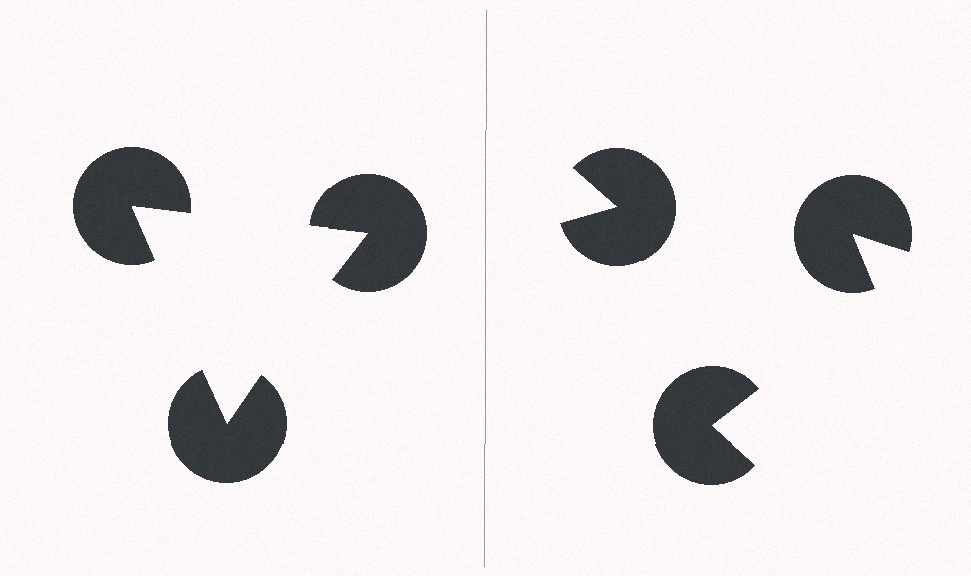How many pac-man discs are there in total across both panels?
6 — 3 on each side.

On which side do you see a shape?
An illusory triangle appears on the left side. On the right side the wedge cuts are rotated, so no coherent shape forms.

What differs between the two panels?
The pac-man discs are positioned identically on both sides; only the wedge orientations differ. On the left they align to a triangle; on the right they are misaligned.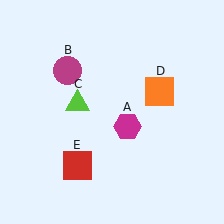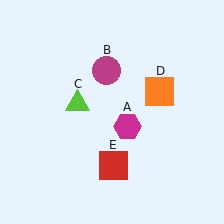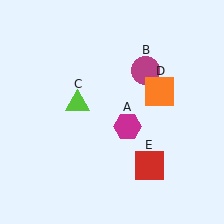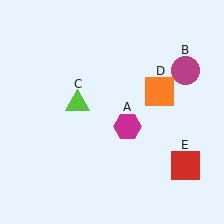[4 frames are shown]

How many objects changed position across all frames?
2 objects changed position: magenta circle (object B), red square (object E).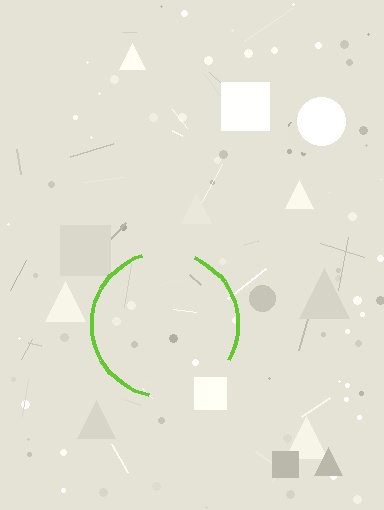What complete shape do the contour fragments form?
The contour fragments form a circle.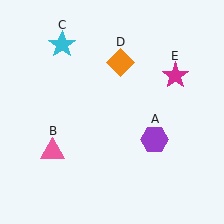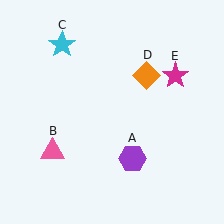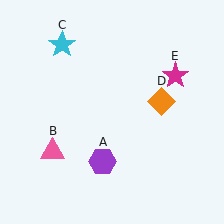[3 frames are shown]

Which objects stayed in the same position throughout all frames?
Pink triangle (object B) and cyan star (object C) and magenta star (object E) remained stationary.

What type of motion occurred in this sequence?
The purple hexagon (object A), orange diamond (object D) rotated clockwise around the center of the scene.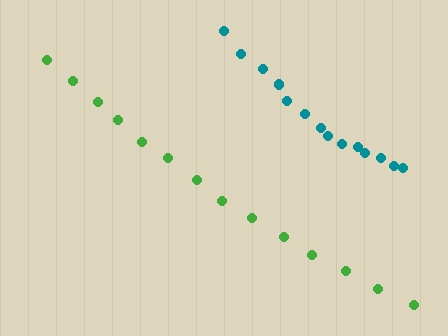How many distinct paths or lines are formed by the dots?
There are 2 distinct paths.